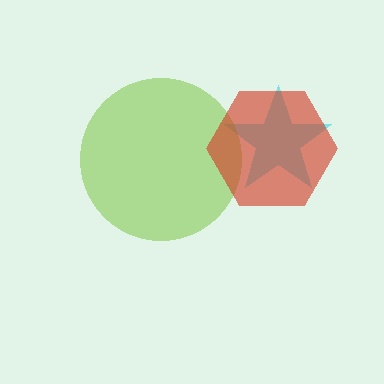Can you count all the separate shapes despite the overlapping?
Yes, there are 3 separate shapes.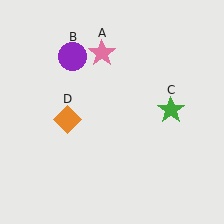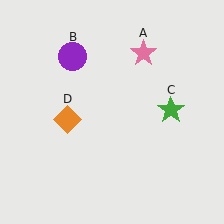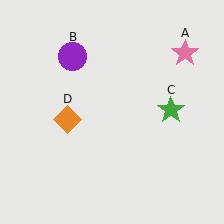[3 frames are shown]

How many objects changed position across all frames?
1 object changed position: pink star (object A).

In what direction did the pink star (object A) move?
The pink star (object A) moved right.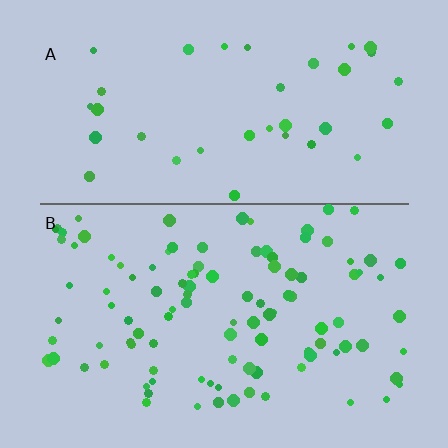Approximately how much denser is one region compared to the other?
Approximately 2.9× — region B over region A.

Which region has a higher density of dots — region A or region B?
B (the bottom).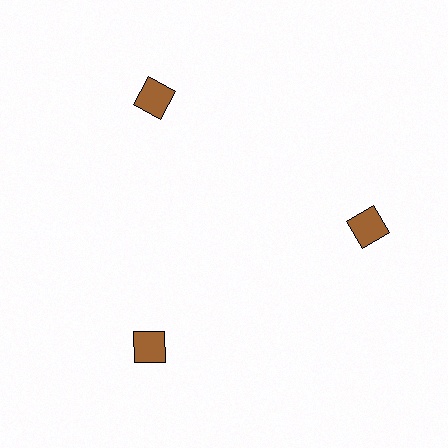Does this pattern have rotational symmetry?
Yes, this pattern has 3-fold rotational symmetry. It looks the same after rotating 120 degrees around the center.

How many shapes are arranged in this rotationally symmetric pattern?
There are 3 shapes, arranged in 3 groups of 1.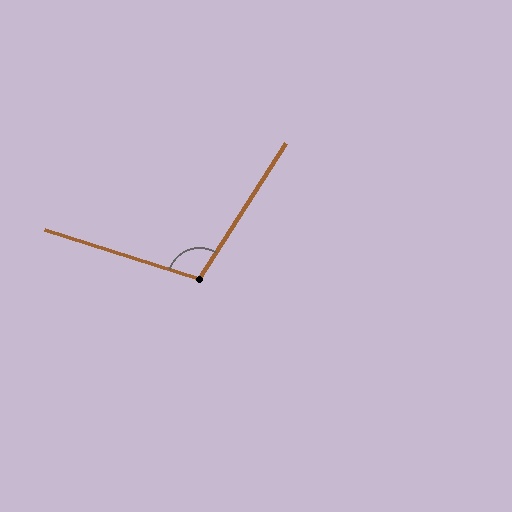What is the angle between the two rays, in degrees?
Approximately 105 degrees.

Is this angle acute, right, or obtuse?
It is obtuse.